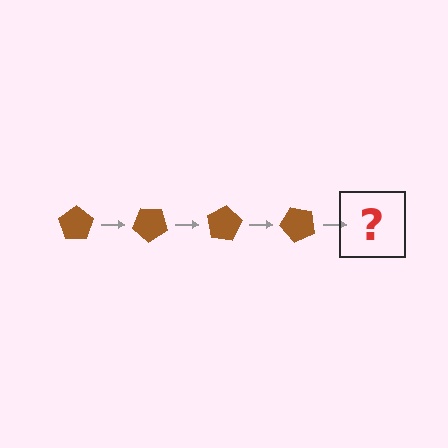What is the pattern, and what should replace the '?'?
The pattern is that the pentagon rotates 40 degrees each step. The '?' should be a brown pentagon rotated 160 degrees.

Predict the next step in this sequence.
The next step is a brown pentagon rotated 160 degrees.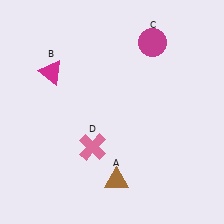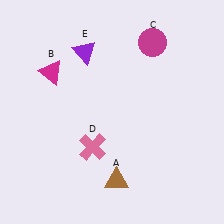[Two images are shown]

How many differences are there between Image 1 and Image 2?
There is 1 difference between the two images.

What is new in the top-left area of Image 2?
A purple triangle (E) was added in the top-left area of Image 2.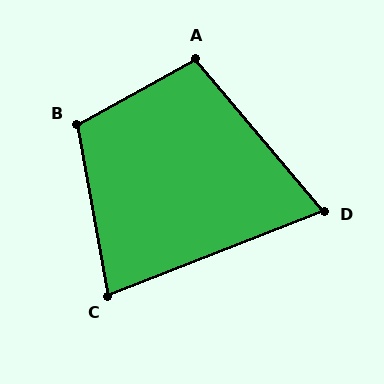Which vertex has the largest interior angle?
B, at approximately 109 degrees.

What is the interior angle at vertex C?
Approximately 79 degrees (acute).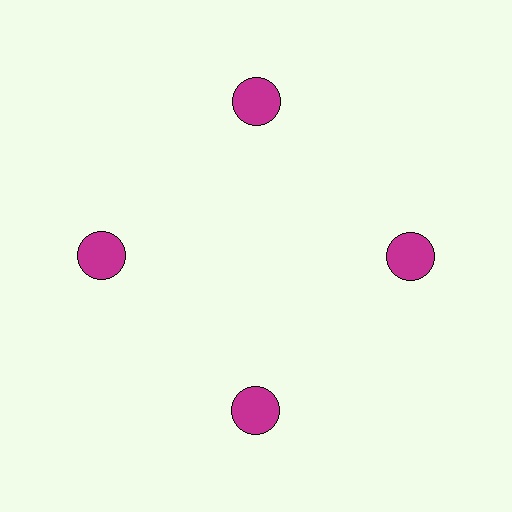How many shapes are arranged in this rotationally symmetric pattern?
There are 4 shapes, arranged in 4 groups of 1.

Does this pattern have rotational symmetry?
Yes, this pattern has 4-fold rotational symmetry. It looks the same after rotating 90 degrees around the center.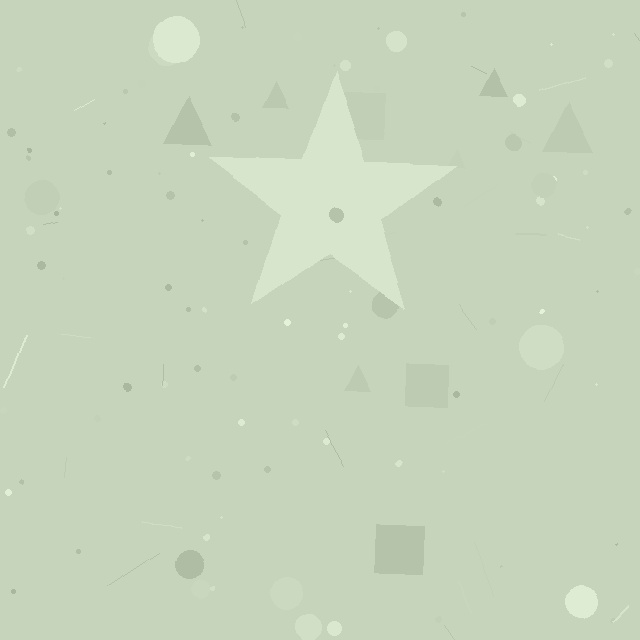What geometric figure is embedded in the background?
A star is embedded in the background.